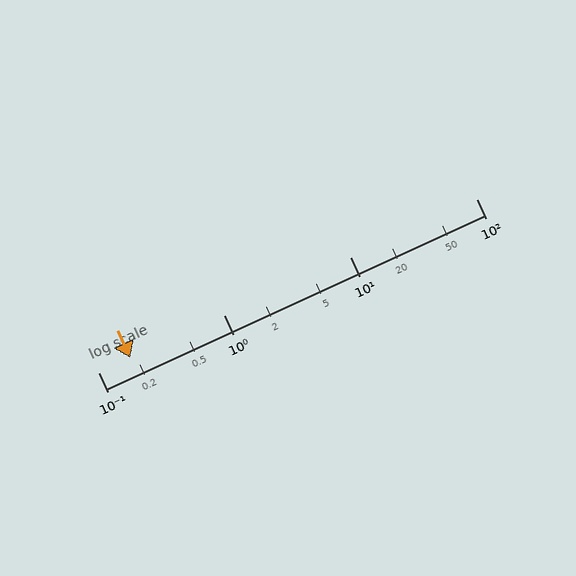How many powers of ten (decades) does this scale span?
The scale spans 3 decades, from 0.1 to 100.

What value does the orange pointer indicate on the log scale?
The pointer indicates approximately 0.18.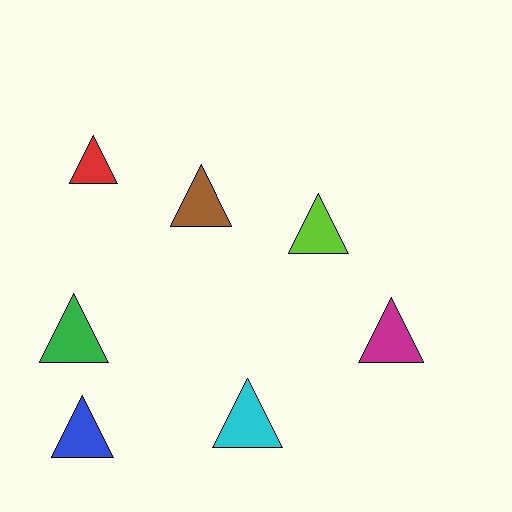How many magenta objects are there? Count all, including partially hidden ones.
There is 1 magenta object.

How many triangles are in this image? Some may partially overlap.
There are 7 triangles.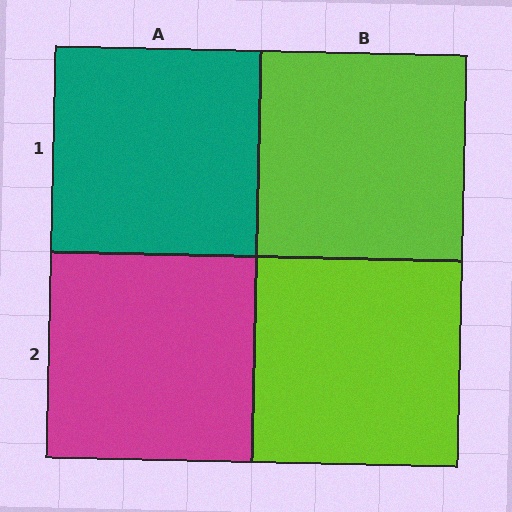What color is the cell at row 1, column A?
Teal.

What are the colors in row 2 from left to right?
Magenta, lime.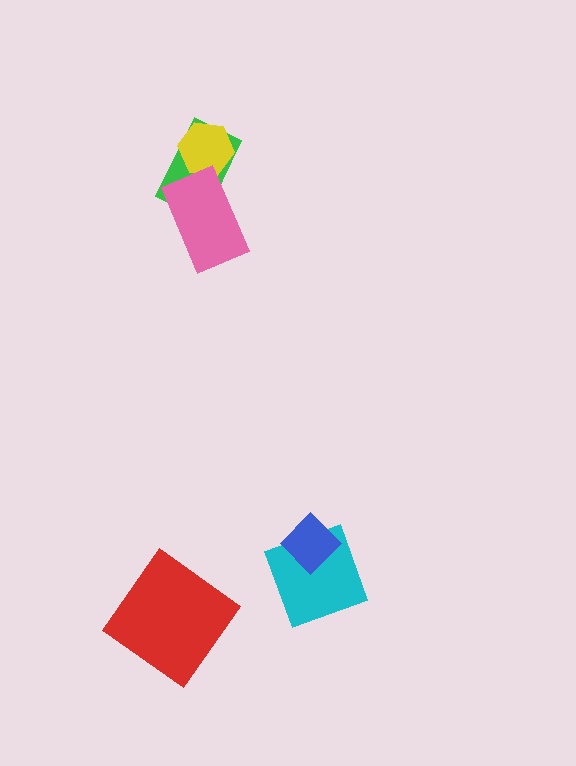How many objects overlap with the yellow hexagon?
1 object overlaps with the yellow hexagon.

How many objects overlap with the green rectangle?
2 objects overlap with the green rectangle.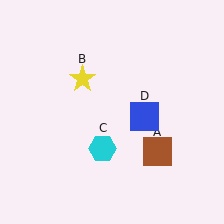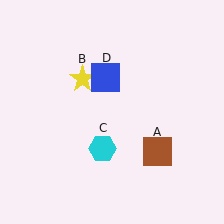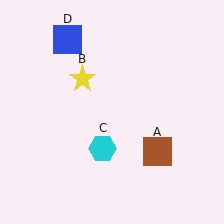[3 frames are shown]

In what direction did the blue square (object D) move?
The blue square (object D) moved up and to the left.